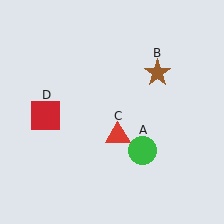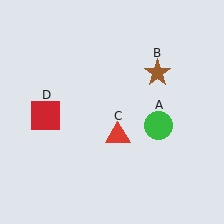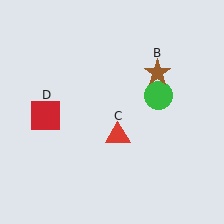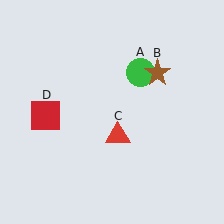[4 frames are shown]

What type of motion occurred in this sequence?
The green circle (object A) rotated counterclockwise around the center of the scene.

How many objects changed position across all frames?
1 object changed position: green circle (object A).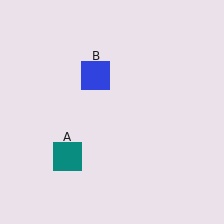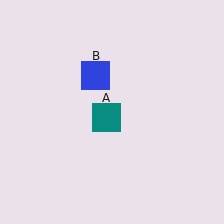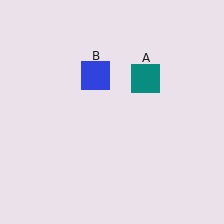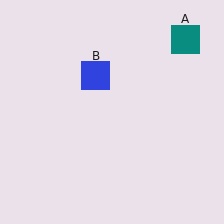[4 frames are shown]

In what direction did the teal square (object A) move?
The teal square (object A) moved up and to the right.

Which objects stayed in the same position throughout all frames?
Blue square (object B) remained stationary.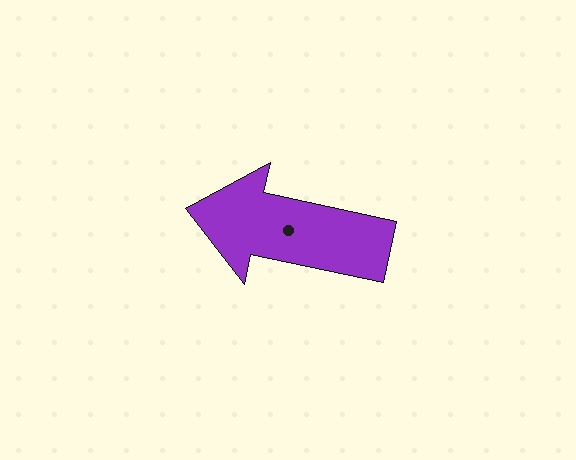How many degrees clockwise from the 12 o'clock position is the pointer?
Approximately 282 degrees.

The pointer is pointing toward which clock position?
Roughly 9 o'clock.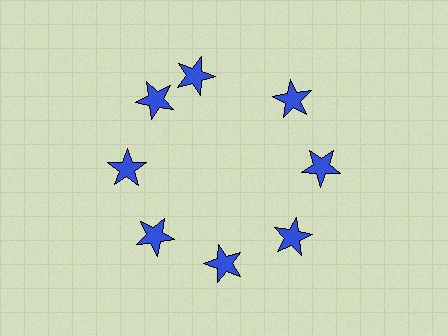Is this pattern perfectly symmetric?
No. The 8 blue stars are arranged in a ring, but one element near the 12 o'clock position is rotated out of alignment along the ring, breaking the 8-fold rotational symmetry.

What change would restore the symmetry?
The symmetry would be restored by rotating it back into even spacing with its neighbors so that all 8 stars sit at equal angles and equal distance from the center.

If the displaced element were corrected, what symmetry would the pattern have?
It would have 8-fold rotational symmetry — the pattern would map onto itself every 45 degrees.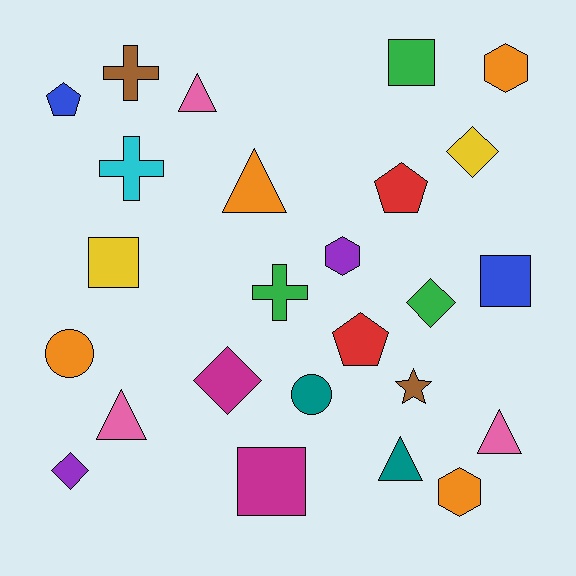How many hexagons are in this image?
There are 3 hexagons.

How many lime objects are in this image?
There are no lime objects.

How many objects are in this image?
There are 25 objects.